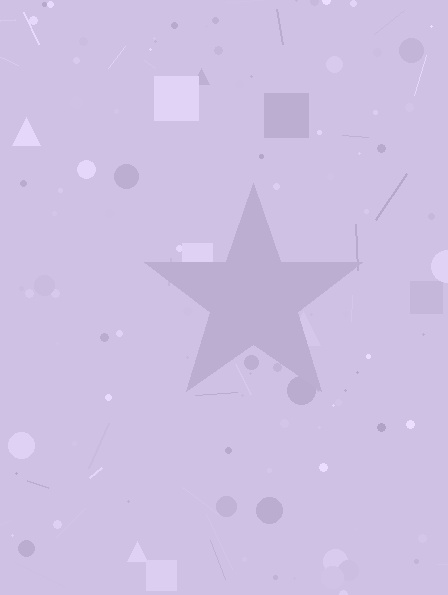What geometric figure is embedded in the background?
A star is embedded in the background.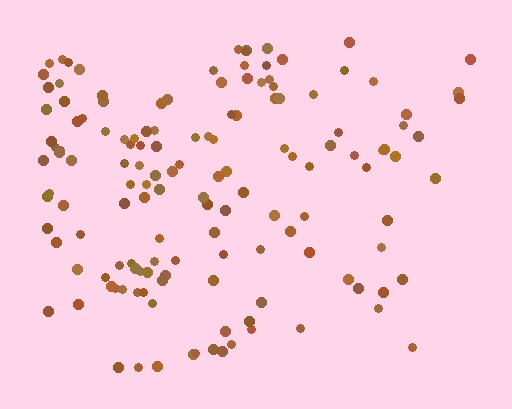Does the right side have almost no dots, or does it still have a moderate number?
Still a moderate number, just noticeably fewer than the left.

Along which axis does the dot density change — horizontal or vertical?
Horizontal.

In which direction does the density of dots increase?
From right to left, with the left side densest.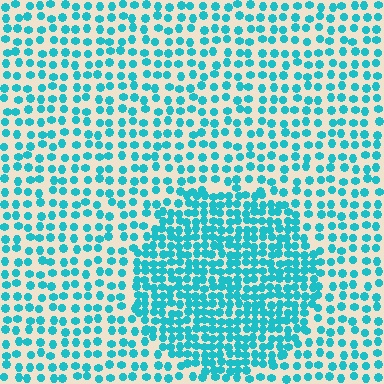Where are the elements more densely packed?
The elements are more densely packed inside the circle boundary.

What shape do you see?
I see a circle.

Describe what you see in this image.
The image contains small cyan elements arranged at two different densities. A circle-shaped region is visible where the elements are more densely packed than the surrounding area.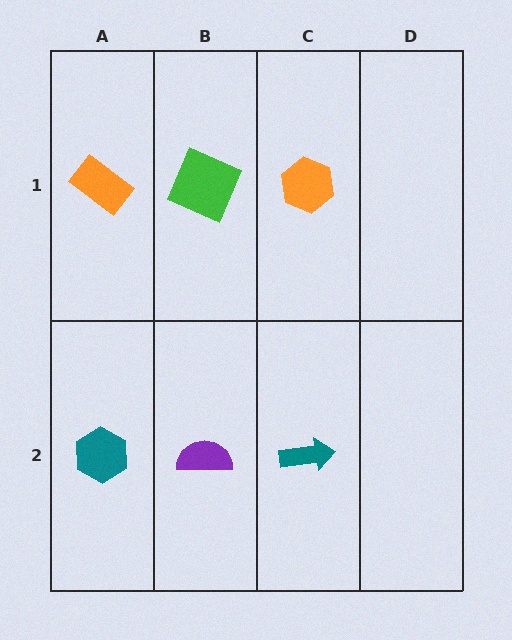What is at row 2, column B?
A purple semicircle.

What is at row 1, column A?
An orange rectangle.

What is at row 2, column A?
A teal hexagon.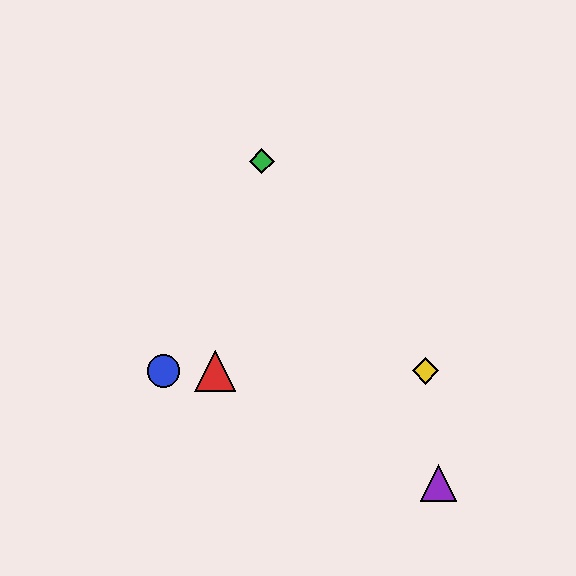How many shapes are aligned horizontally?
3 shapes (the red triangle, the blue circle, the yellow diamond) are aligned horizontally.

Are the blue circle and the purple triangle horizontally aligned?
No, the blue circle is at y≈371 and the purple triangle is at y≈483.